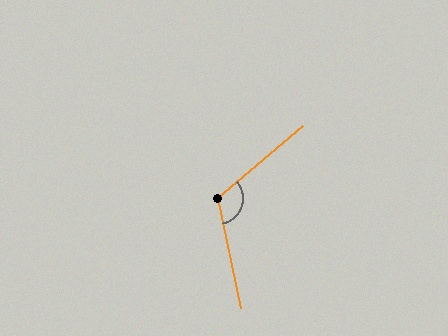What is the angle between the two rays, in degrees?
Approximately 119 degrees.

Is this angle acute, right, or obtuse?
It is obtuse.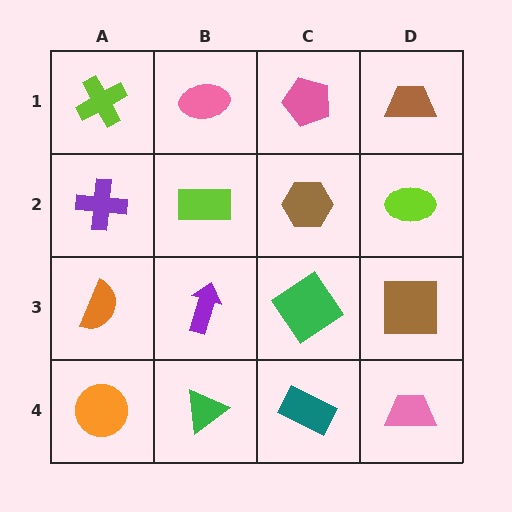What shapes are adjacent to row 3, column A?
A purple cross (row 2, column A), an orange circle (row 4, column A), a purple arrow (row 3, column B).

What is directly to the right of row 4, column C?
A pink trapezoid.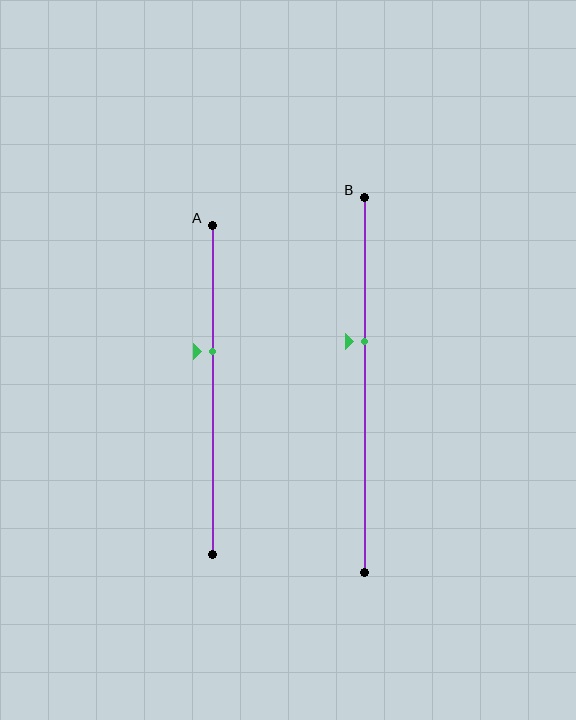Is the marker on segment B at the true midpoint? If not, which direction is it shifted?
No, the marker on segment B is shifted upward by about 12% of the segment length.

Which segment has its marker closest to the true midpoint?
Segment B has its marker closest to the true midpoint.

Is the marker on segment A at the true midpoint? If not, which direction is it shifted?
No, the marker on segment A is shifted upward by about 12% of the segment length.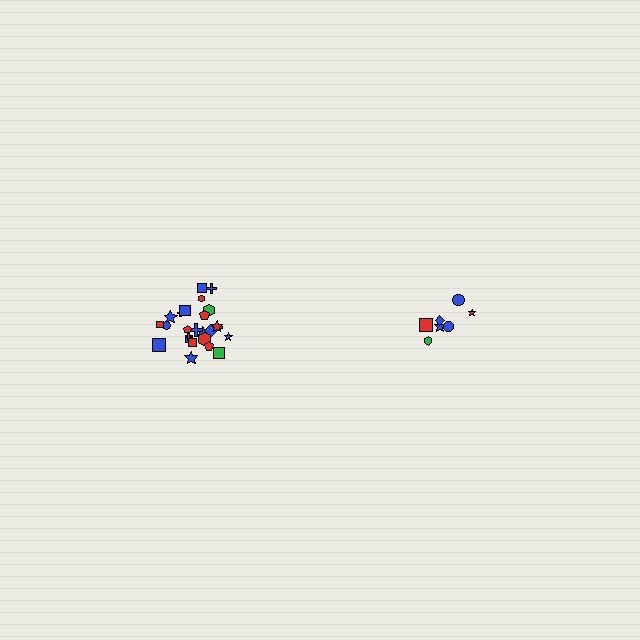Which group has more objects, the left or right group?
The left group.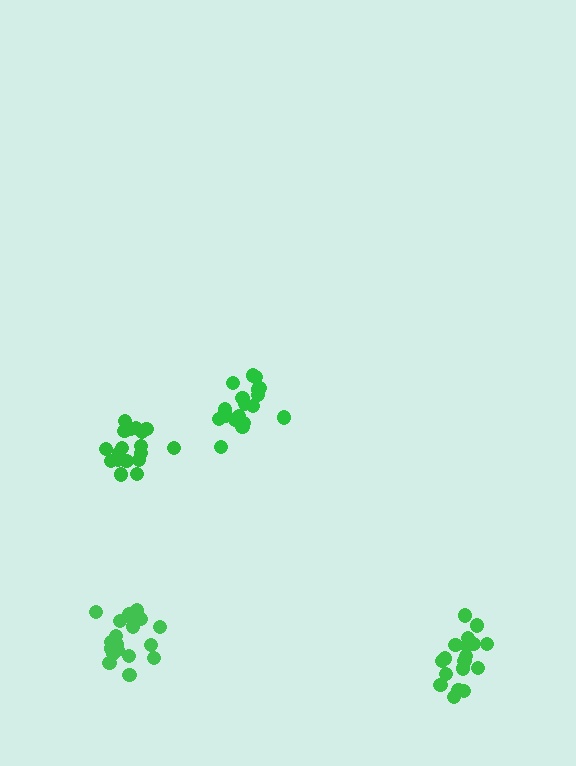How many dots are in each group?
Group 1: 20 dots, Group 2: 20 dots, Group 3: 19 dots, Group 4: 18 dots (77 total).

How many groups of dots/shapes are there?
There are 4 groups.